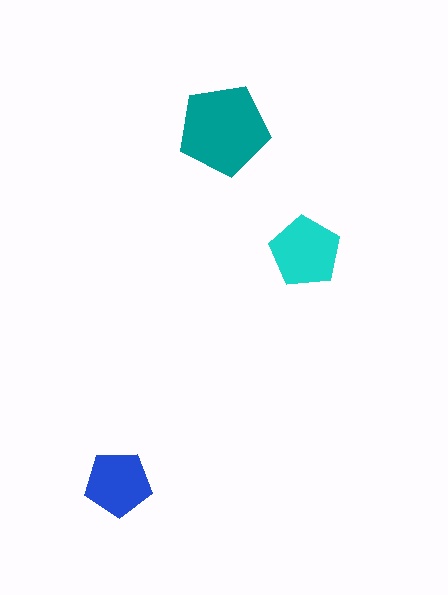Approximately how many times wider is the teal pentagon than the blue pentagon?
About 1.5 times wider.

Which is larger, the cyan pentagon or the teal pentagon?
The teal one.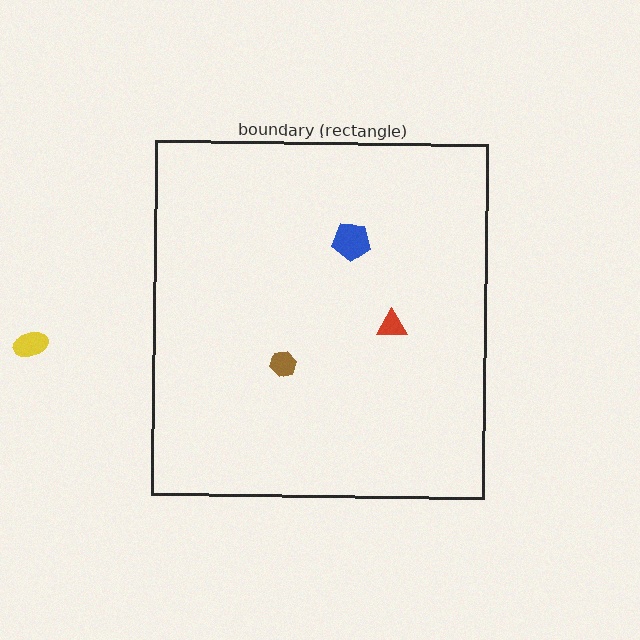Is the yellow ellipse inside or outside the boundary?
Outside.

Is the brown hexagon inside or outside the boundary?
Inside.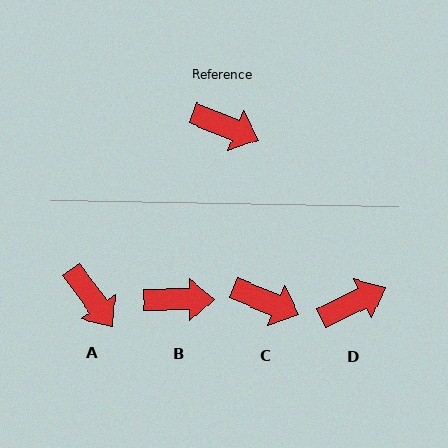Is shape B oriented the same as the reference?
No, it is off by about 22 degrees.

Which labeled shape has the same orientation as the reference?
C.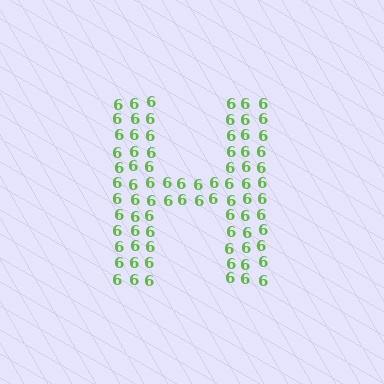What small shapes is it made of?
It is made of small digit 6's.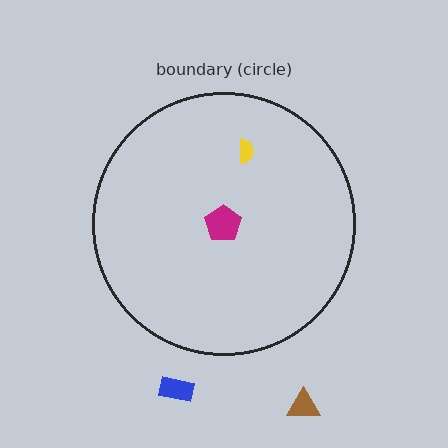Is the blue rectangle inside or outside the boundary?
Outside.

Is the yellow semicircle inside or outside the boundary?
Inside.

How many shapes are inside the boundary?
2 inside, 2 outside.